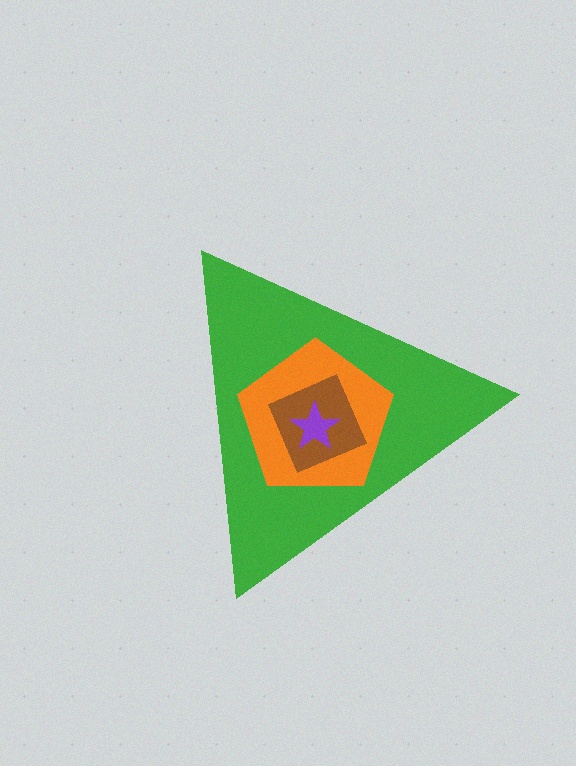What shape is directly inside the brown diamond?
The purple star.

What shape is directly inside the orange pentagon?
The brown diamond.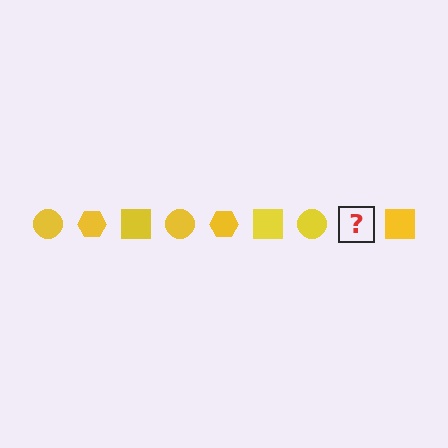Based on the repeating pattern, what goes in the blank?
The blank should be a yellow hexagon.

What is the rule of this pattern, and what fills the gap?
The rule is that the pattern cycles through circle, hexagon, square shapes in yellow. The gap should be filled with a yellow hexagon.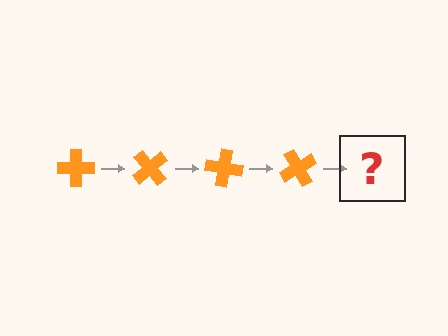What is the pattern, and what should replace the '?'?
The pattern is that the cross rotates 50 degrees each step. The '?' should be an orange cross rotated 200 degrees.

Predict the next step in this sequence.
The next step is an orange cross rotated 200 degrees.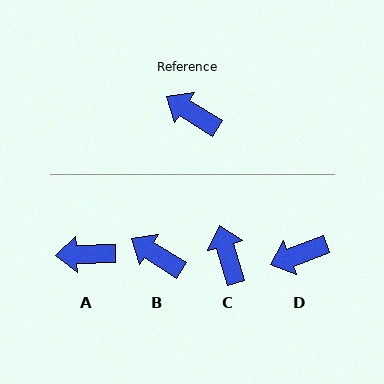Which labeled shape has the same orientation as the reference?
B.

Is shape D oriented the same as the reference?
No, it is off by about 53 degrees.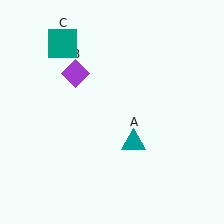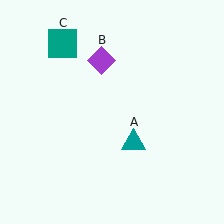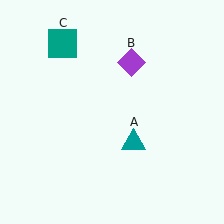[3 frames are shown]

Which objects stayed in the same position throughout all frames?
Teal triangle (object A) and teal square (object C) remained stationary.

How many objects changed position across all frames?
1 object changed position: purple diamond (object B).